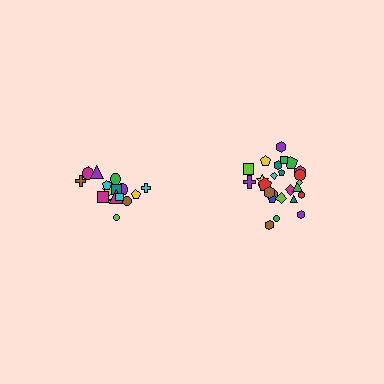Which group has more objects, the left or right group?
The right group.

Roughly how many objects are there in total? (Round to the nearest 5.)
Roughly 45 objects in total.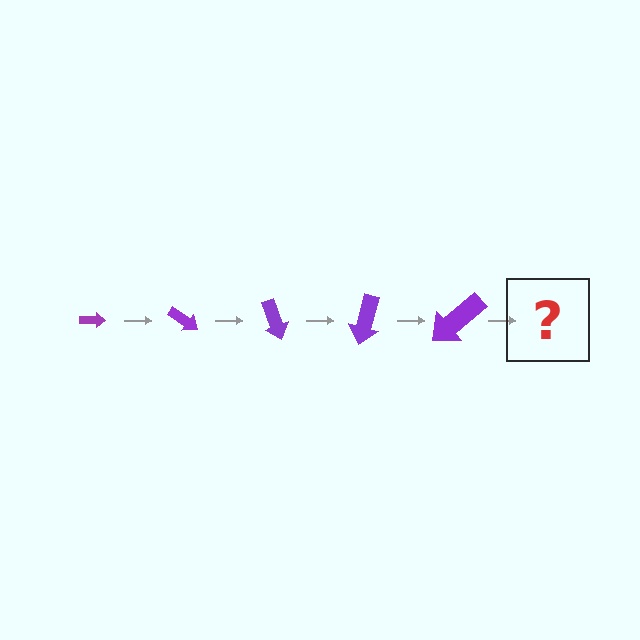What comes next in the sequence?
The next element should be an arrow, larger than the previous one and rotated 175 degrees from the start.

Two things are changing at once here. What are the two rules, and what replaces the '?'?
The two rules are that the arrow grows larger each step and it rotates 35 degrees each step. The '?' should be an arrow, larger than the previous one and rotated 175 degrees from the start.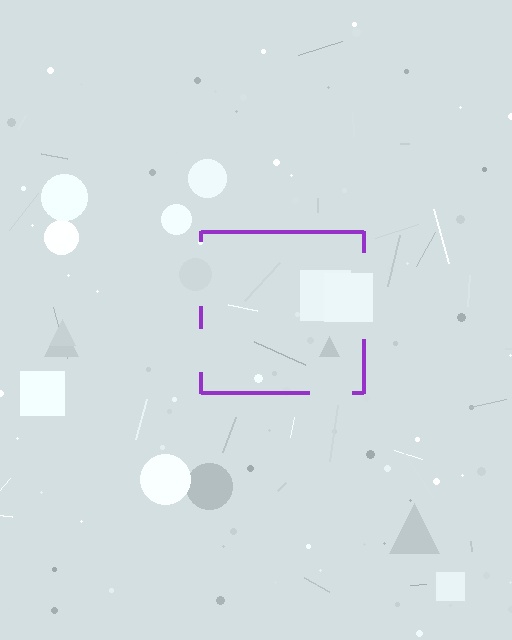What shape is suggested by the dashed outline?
The dashed outline suggests a square.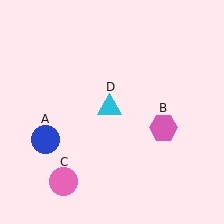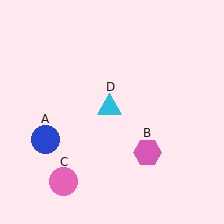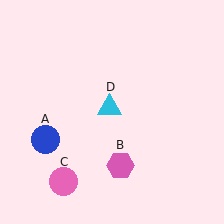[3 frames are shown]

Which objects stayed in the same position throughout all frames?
Blue circle (object A) and pink circle (object C) and cyan triangle (object D) remained stationary.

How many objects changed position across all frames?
1 object changed position: pink hexagon (object B).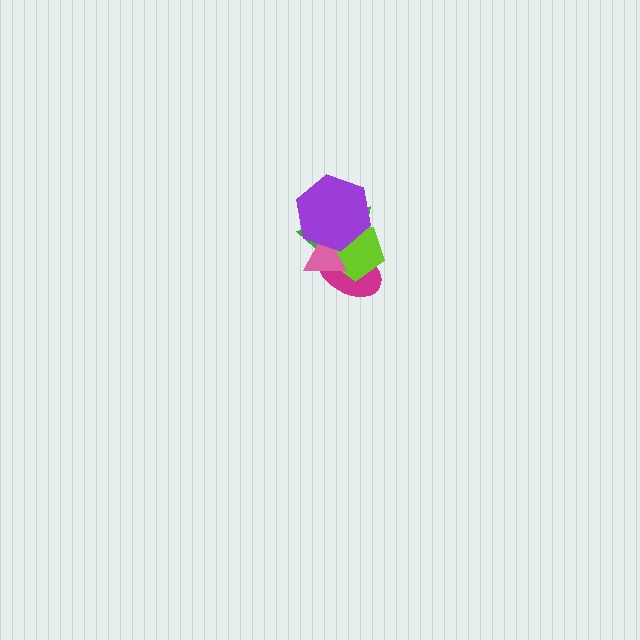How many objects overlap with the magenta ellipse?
4 objects overlap with the magenta ellipse.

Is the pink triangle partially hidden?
Yes, it is partially covered by another shape.